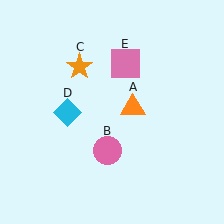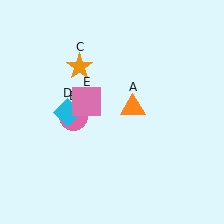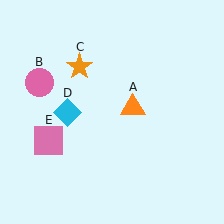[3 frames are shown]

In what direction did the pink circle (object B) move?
The pink circle (object B) moved up and to the left.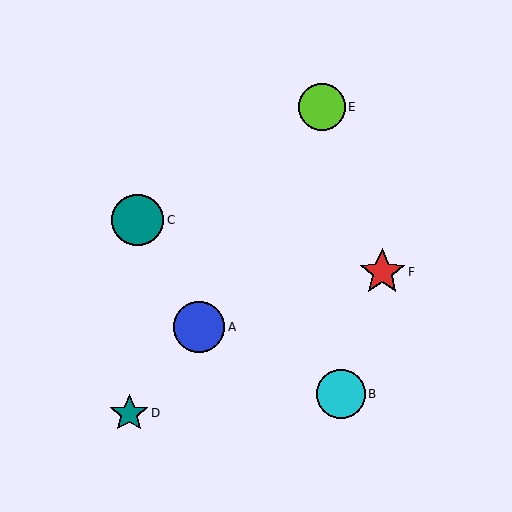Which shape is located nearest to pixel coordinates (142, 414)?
The teal star (labeled D) at (129, 413) is nearest to that location.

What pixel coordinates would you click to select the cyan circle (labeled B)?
Click at (341, 394) to select the cyan circle B.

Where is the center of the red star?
The center of the red star is at (382, 272).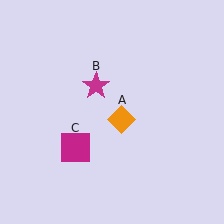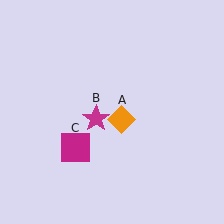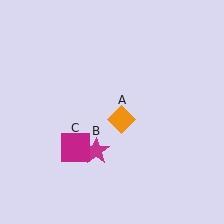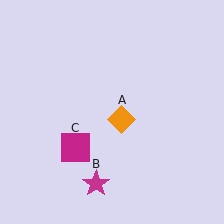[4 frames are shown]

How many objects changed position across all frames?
1 object changed position: magenta star (object B).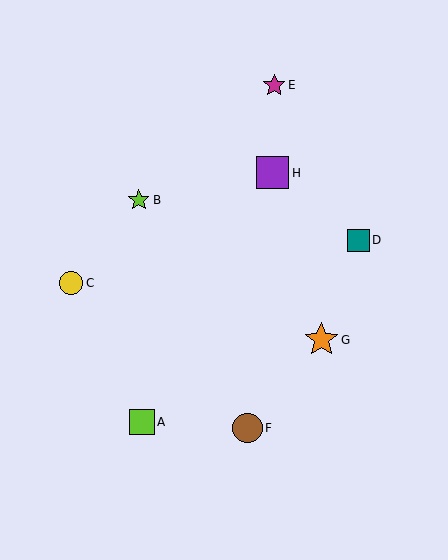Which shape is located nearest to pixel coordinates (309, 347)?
The orange star (labeled G) at (321, 340) is nearest to that location.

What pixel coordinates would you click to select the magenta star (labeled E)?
Click at (274, 85) to select the magenta star E.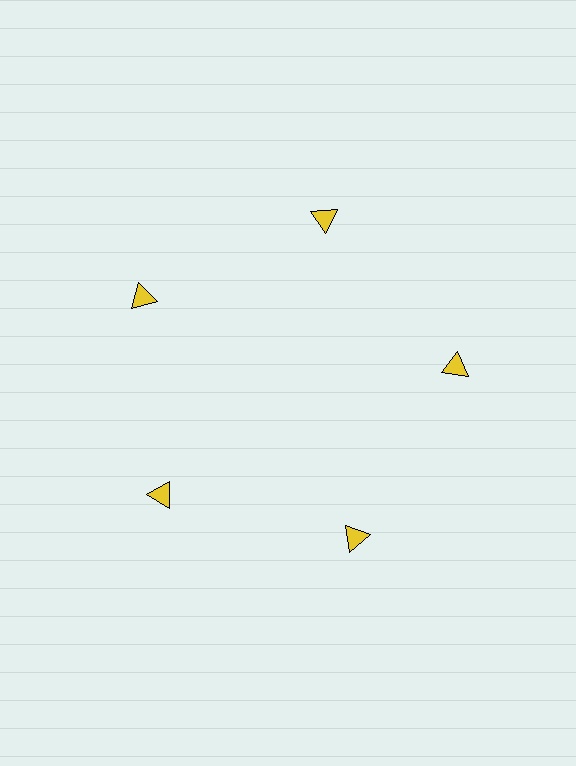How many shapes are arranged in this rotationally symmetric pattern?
There are 5 shapes, arranged in 5 groups of 1.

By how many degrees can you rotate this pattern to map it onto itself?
The pattern maps onto itself every 72 degrees of rotation.